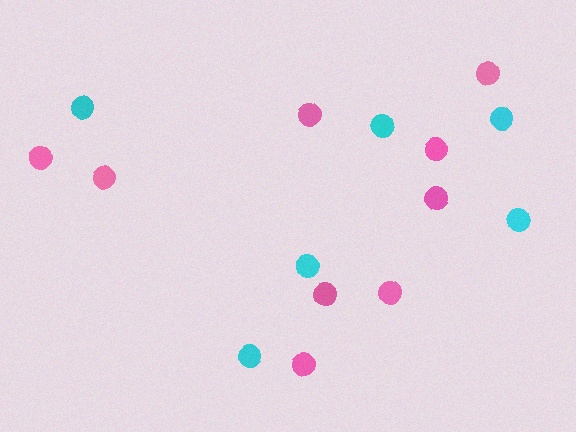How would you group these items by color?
There are 2 groups: one group of cyan circles (6) and one group of pink circles (9).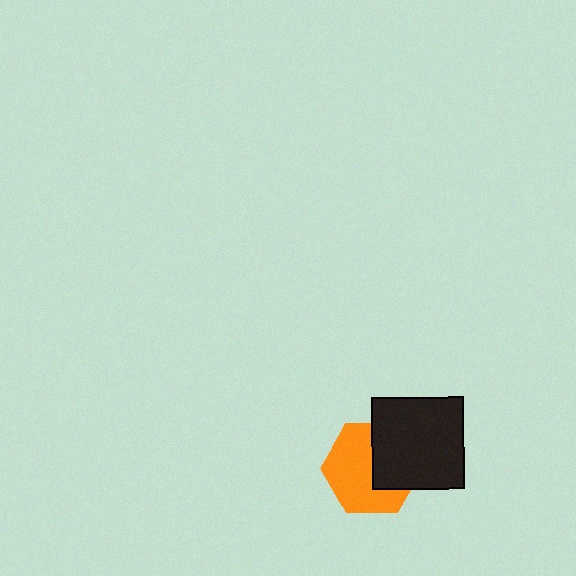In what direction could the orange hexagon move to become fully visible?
The orange hexagon could move toward the lower-left. That would shift it out from behind the black square entirely.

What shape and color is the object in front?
The object in front is a black square.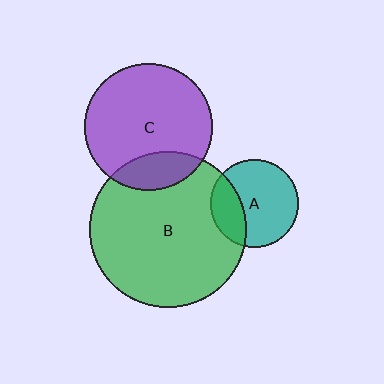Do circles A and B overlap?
Yes.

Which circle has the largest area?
Circle B (green).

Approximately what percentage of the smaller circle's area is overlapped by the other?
Approximately 30%.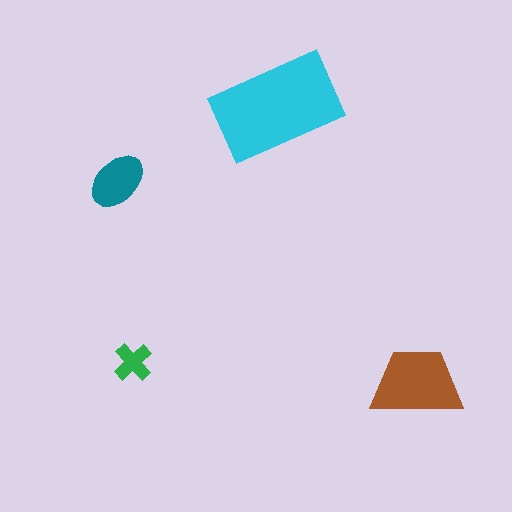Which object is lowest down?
The brown trapezoid is bottommost.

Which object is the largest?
The cyan rectangle.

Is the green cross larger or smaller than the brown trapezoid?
Smaller.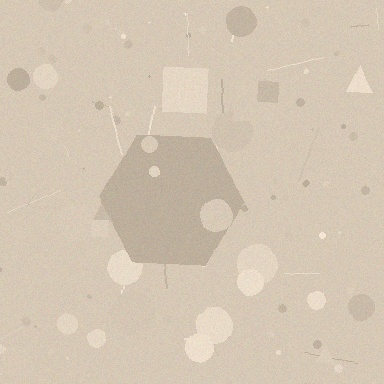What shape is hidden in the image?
A hexagon is hidden in the image.